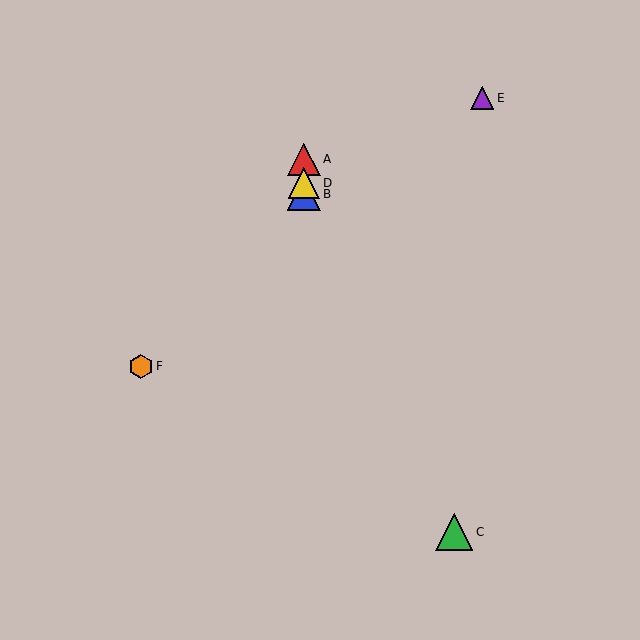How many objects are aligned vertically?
3 objects (A, B, D) are aligned vertically.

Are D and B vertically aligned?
Yes, both are at x≈304.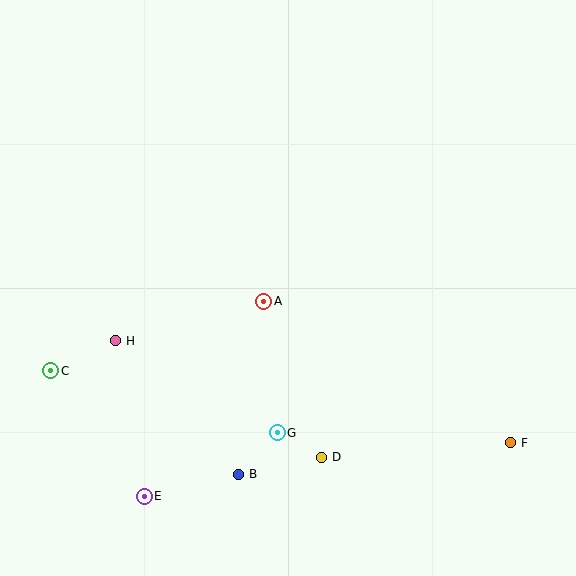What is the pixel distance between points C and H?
The distance between C and H is 72 pixels.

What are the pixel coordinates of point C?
Point C is at (51, 371).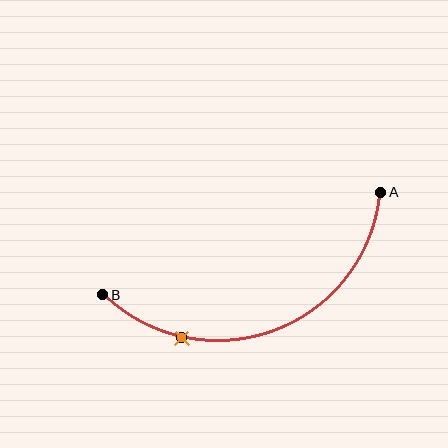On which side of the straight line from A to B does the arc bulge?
The arc bulges below the straight line connecting A and B.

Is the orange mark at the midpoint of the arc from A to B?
No. The orange mark lies on the arc but is closer to endpoint B. The arc midpoint would be at the point on the curve equidistant along the arc from both A and B.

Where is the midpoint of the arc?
The arc midpoint is the point on the curve farthest from the straight line joining A and B. It sits below that line.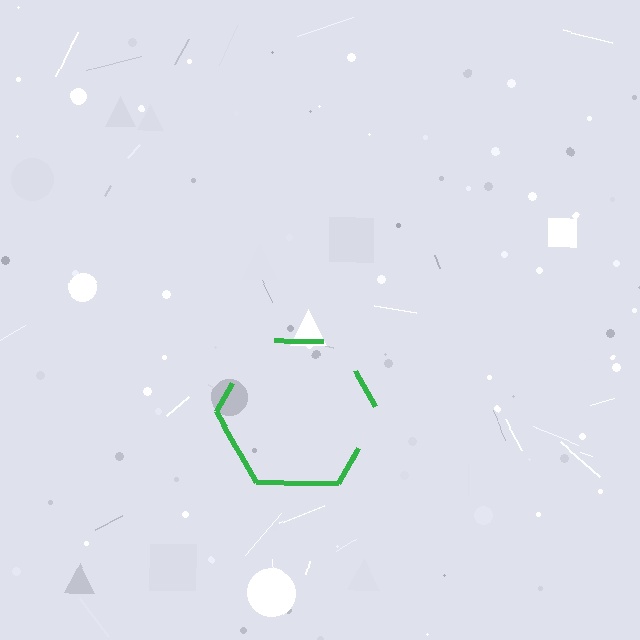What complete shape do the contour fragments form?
The contour fragments form a hexagon.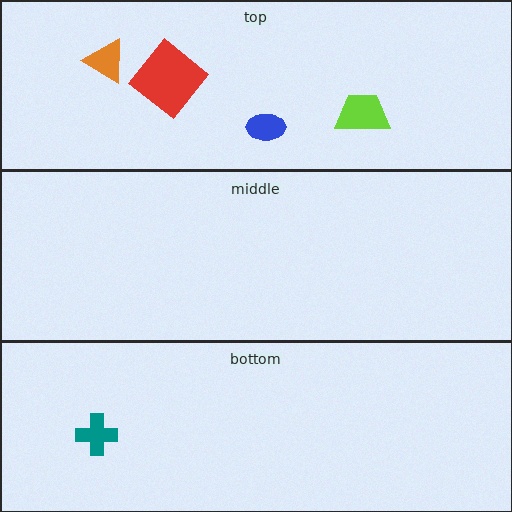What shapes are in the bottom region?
The teal cross.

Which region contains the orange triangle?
The top region.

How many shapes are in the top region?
4.